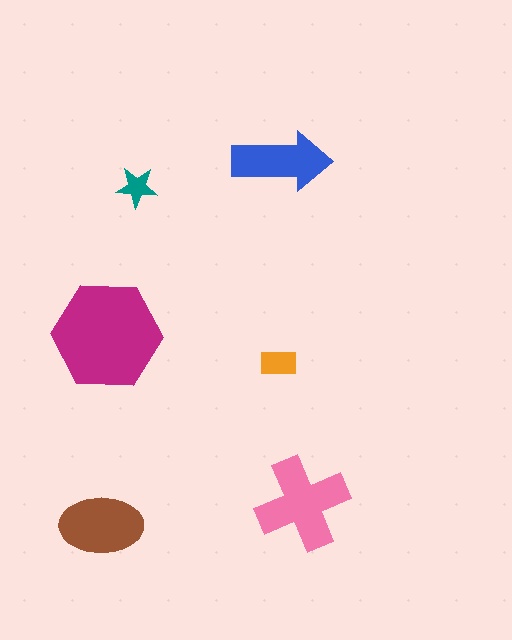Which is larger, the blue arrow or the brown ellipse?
The brown ellipse.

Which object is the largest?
The magenta hexagon.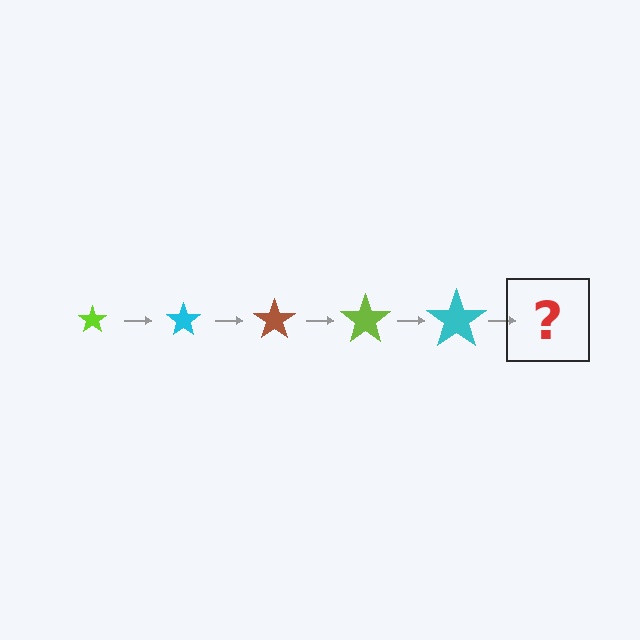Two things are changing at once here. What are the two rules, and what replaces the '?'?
The two rules are that the star grows larger each step and the color cycles through lime, cyan, and brown. The '?' should be a brown star, larger than the previous one.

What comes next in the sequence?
The next element should be a brown star, larger than the previous one.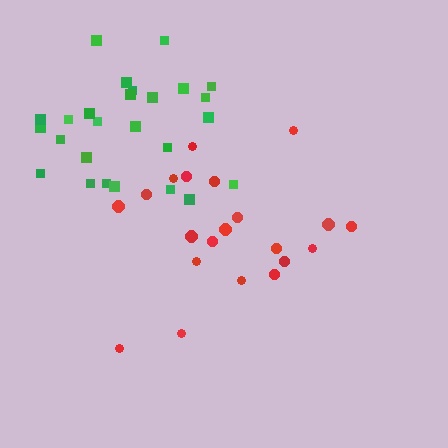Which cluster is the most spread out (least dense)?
Red.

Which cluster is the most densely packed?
Green.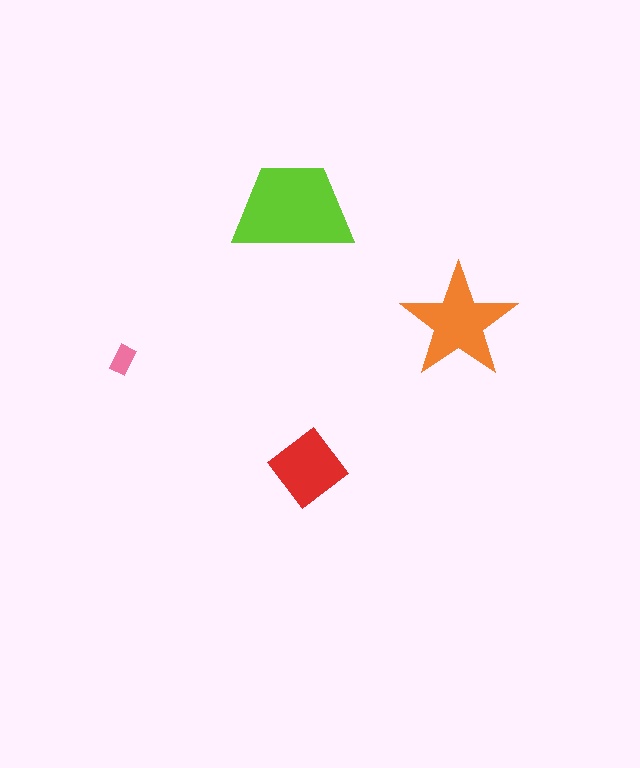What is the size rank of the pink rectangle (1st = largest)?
4th.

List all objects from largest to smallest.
The lime trapezoid, the orange star, the red diamond, the pink rectangle.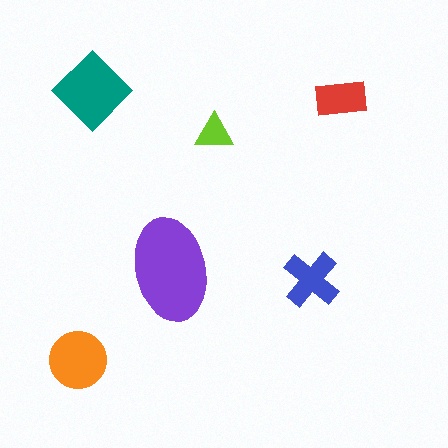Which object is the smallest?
The lime triangle.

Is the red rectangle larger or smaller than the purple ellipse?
Smaller.